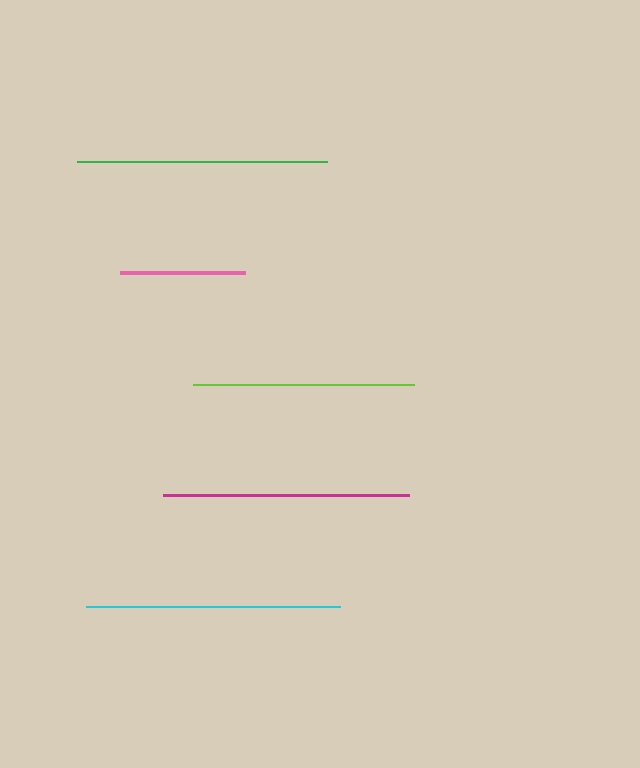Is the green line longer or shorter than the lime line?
The green line is longer than the lime line.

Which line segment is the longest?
The cyan line is the longest at approximately 254 pixels.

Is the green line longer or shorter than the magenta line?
The green line is longer than the magenta line.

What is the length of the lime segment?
The lime segment is approximately 221 pixels long.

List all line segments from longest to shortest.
From longest to shortest: cyan, green, magenta, lime, pink.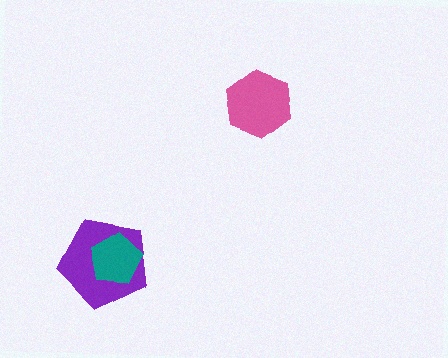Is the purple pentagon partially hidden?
Yes, it is partially covered by another shape.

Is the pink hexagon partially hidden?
No, no other shape covers it.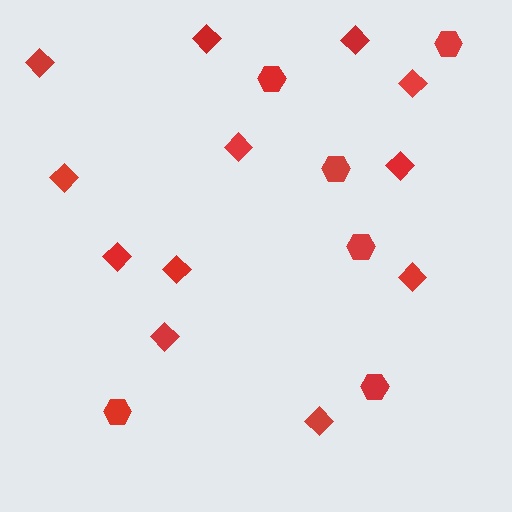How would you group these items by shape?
There are 2 groups: one group of hexagons (6) and one group of diamonds (12).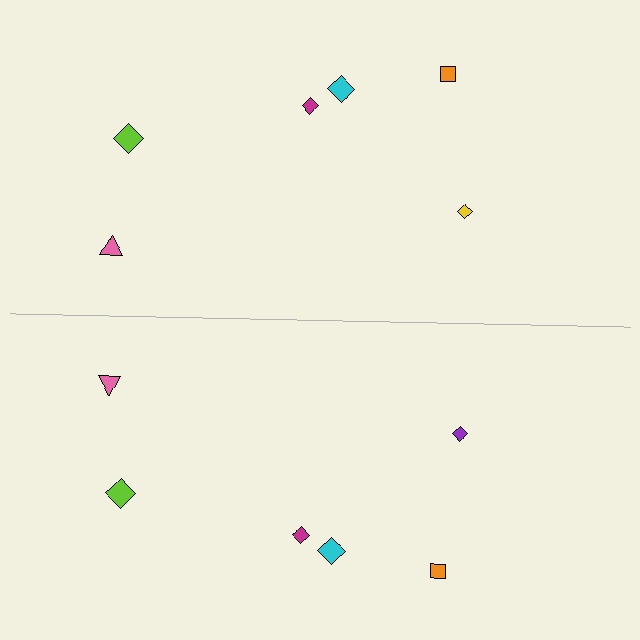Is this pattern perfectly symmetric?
No, the pattern is not perfectly symmetric. The purple diamond on the bottom side breaks the symmetry — its mirror counterpart is yellow.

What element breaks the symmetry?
The purple diamond on the bottom side breaks the symmetry — its mirror counterpart is yellow.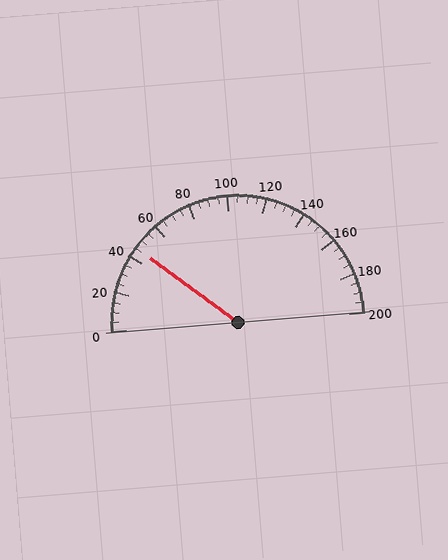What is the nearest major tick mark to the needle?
The nearest major tick mark is 40.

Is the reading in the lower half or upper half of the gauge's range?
The reading is in the lower half of the range (0 to 200).